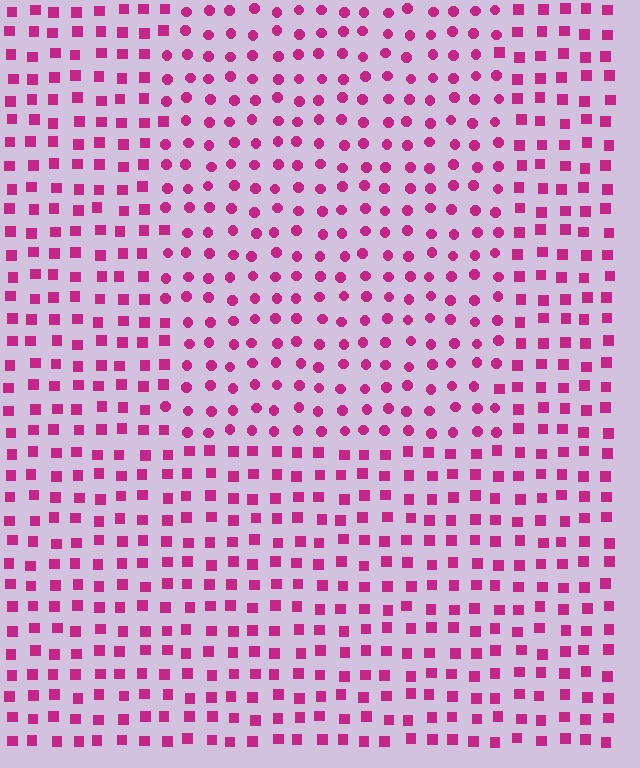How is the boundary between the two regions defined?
The boundary is defined by a change in element shape: circles inside vs. squares outside. All elements share the same color and spacing.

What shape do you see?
I see a rectangle.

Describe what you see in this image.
The image is filled with small magenta elements arranged in a uniform grid. A rectangle-shaped region contains circles, while the surrounding area contains squares. The boundary is defined purely by the change in element shape.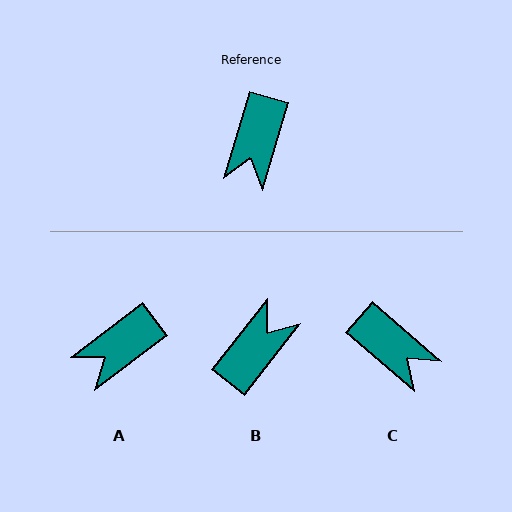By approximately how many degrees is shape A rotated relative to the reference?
Approximately 37 degrees clockwise.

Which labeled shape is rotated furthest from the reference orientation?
B, about 158 degrees away.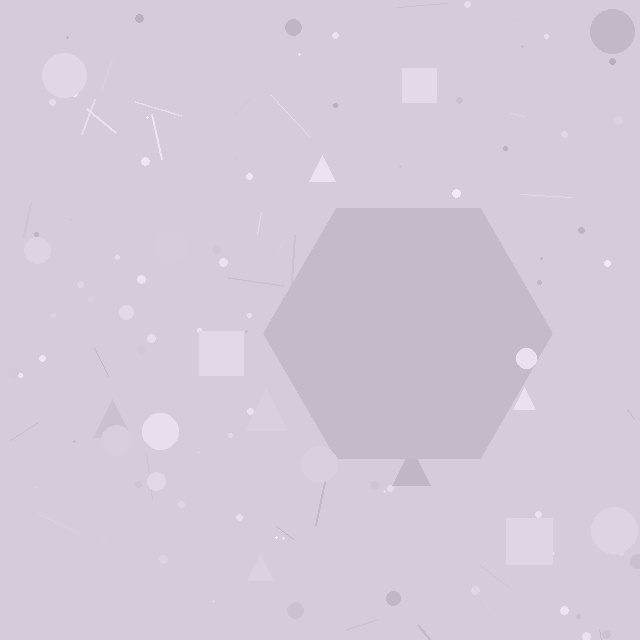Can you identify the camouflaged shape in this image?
The camouflaged shape is a hexagon.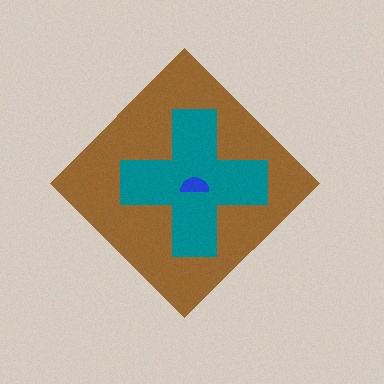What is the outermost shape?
The brown diamond.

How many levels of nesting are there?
3.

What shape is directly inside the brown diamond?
The teal cross.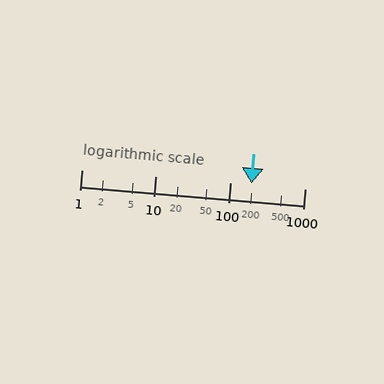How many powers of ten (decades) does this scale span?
The scale spans 3 decades, from 1 to 1000.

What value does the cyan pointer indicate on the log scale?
The pointer indicates approximately 190.